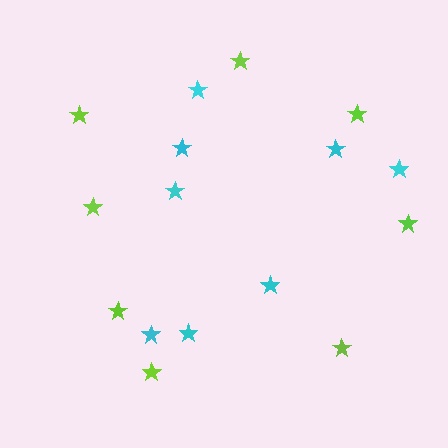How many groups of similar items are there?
There are 2 groups: one group of cyan stars (8) and one group of lime stars (8).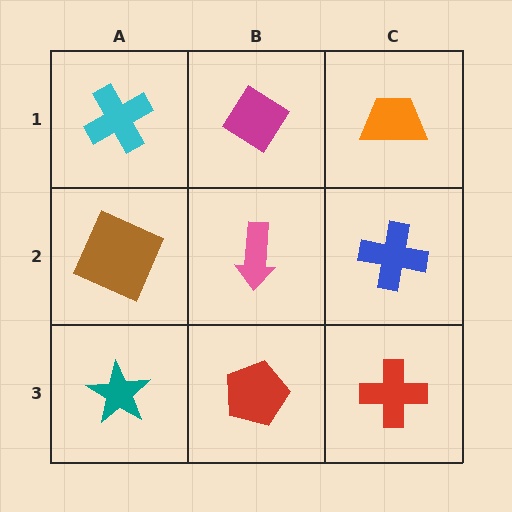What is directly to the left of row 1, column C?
A magenta diamond.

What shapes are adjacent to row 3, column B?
A pink arrow (row 2, column B), a teal star (row 3, column A), a red cross (row 3, column C).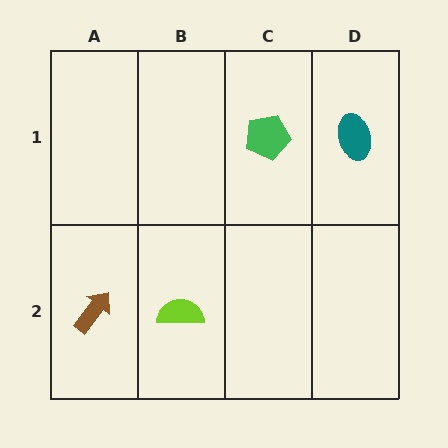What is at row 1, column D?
A teal ellipse.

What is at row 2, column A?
A brown arrow.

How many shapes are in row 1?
2 shapes.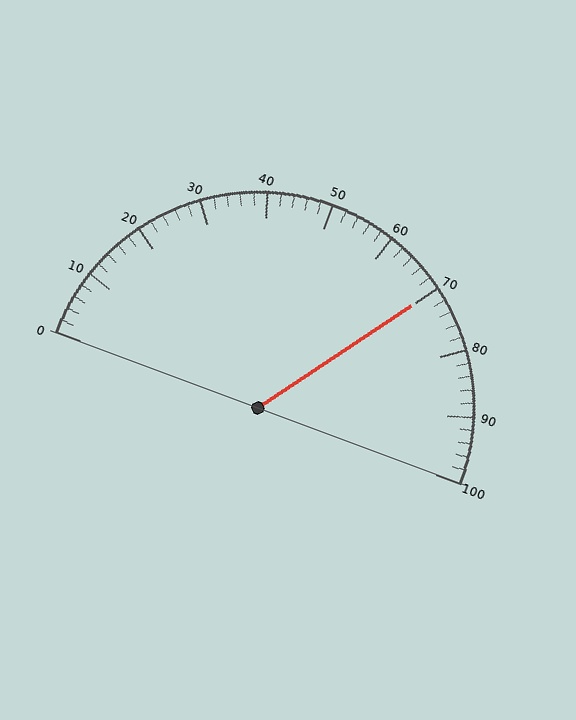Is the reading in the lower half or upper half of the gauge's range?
The reading is in the upper half of the range (0 to 100).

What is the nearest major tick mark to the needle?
The nearest major tick mark is 70.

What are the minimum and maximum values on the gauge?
The gauge ranges from 0 to 100.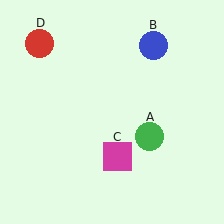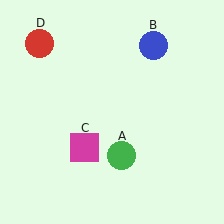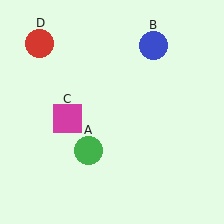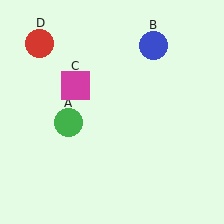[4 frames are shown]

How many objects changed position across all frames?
2 objects changed position: green circle (object A), magenta square (object C).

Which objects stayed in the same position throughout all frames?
Blue circle (object B) and red circle (object D) remained stationary.